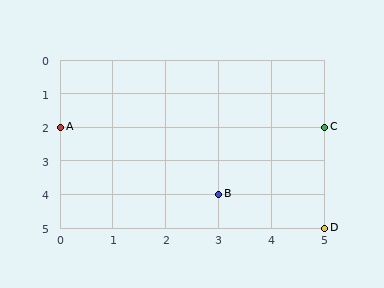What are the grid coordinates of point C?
Point C is at grid coordinates (5, 2).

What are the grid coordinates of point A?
Point A is at grid coordinates (0, 2).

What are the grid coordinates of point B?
Point B is at grid coordinates (3, 4).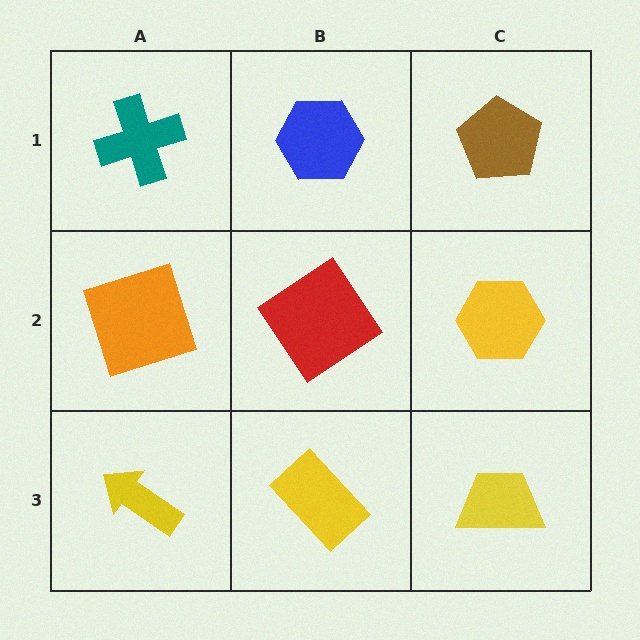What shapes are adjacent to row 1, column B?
A red diamond (row 2, column B), a teal cross (row 1, column A), a brown pentagon (row 1, column C).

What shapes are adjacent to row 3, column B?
A red diamond (row 2, column B), a yellow arrow (row 3, column A), a yellow trapezoid (row 3, column C).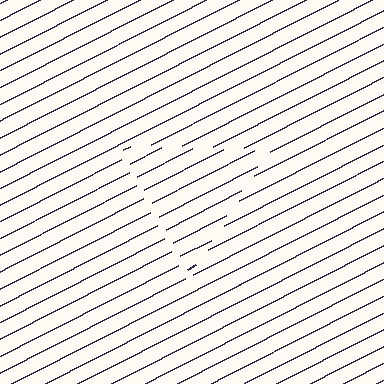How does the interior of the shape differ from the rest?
The interior of the shape contains the same grating, shifted by half a period — the contour is defined by the phase discontinuity where line-ends from the inner and outer gratings abut.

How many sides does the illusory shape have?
3 sides — the line-ends trace a triangle.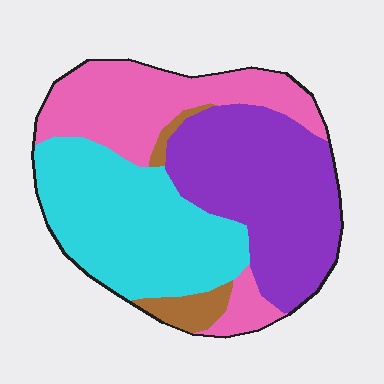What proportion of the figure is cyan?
Cyan takes up about one third (1/3) of the figure.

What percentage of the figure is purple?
Purple takes up about one third (1/3) of the figure.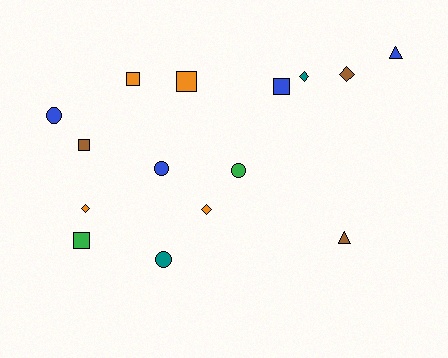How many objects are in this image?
There are 15 objects.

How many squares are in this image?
There are 5 squares.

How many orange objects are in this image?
There are 4 orange objects.